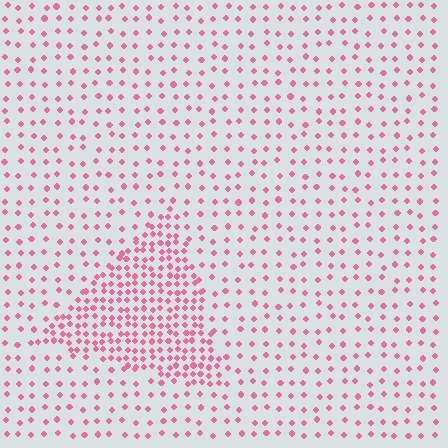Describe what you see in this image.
The image contains small pink elements arranged at two different densities. A triangle-shaped region is visible where the elements are more densely packed than the surrounding area.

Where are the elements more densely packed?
The elements are more densely packed inside the triangle boundary.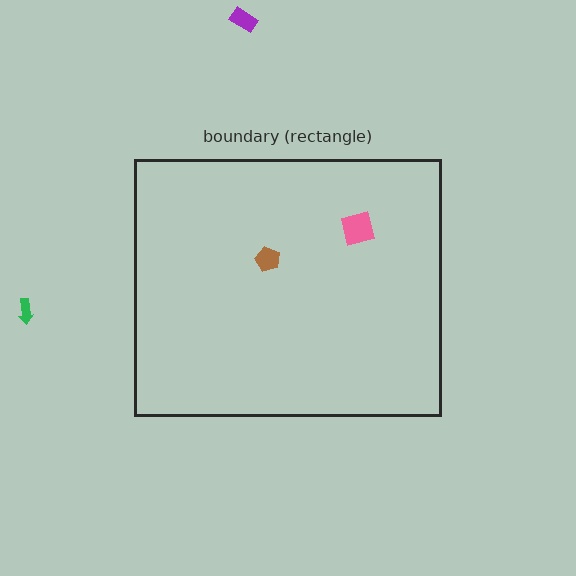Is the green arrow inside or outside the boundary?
Outside.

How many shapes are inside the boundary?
2 inside, 2 outside.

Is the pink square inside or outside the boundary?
Inside.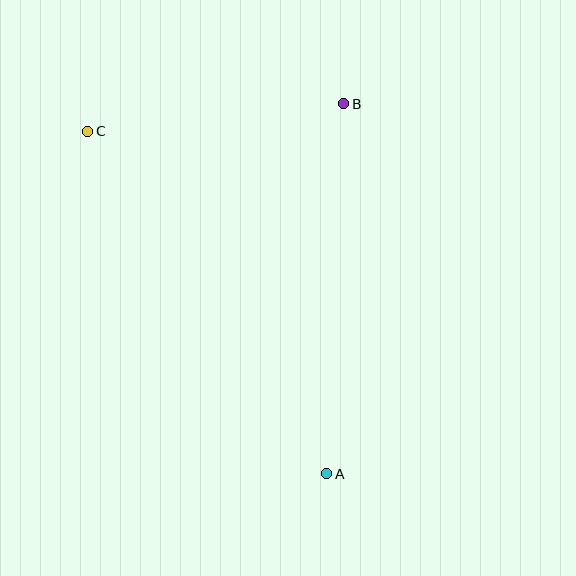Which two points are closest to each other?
Points B and C are closest to each other.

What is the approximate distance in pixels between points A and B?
The distance between A and B is approximately 371 pixels.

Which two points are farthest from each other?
Points A and C are farthest from each other.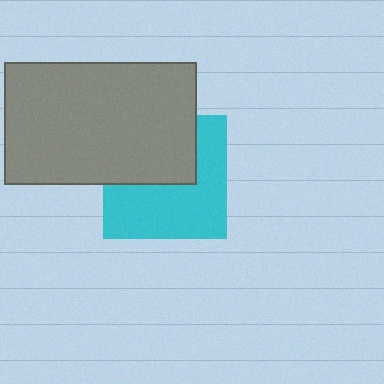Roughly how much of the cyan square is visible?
About half of it is visible (roughly 57%).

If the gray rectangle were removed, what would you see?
You would see the complete cyan square.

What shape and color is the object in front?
The object in front is a gray rectangle.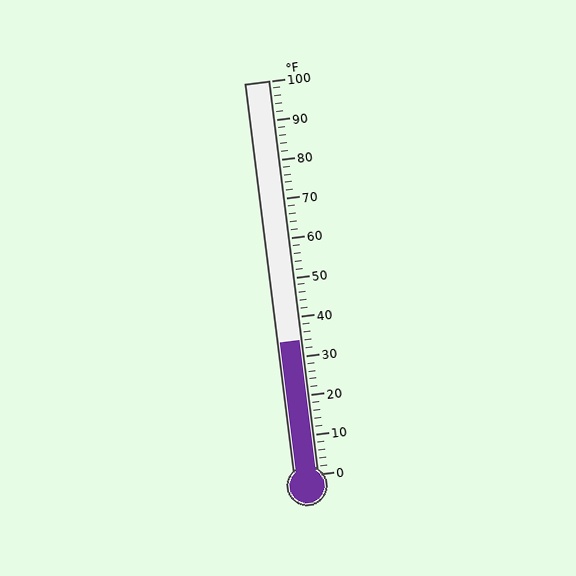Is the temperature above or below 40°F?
The temperature is below 40°F.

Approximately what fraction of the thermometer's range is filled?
The thermometer is filled to approximately 35% of its range.